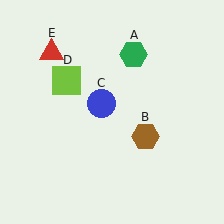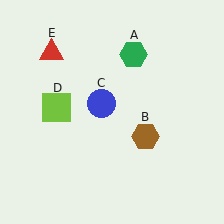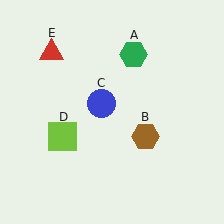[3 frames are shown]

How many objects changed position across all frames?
1 object changed position: lime square (object D).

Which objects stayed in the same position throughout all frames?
Green hexagon (object A) and brown hexagon (object B) and blue circle (object C) and red triangle (object E) remained stationary.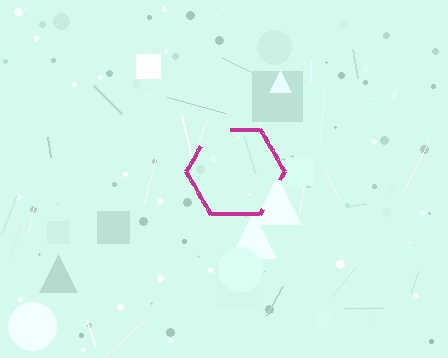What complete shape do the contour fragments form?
The contour fragments form a hexagon.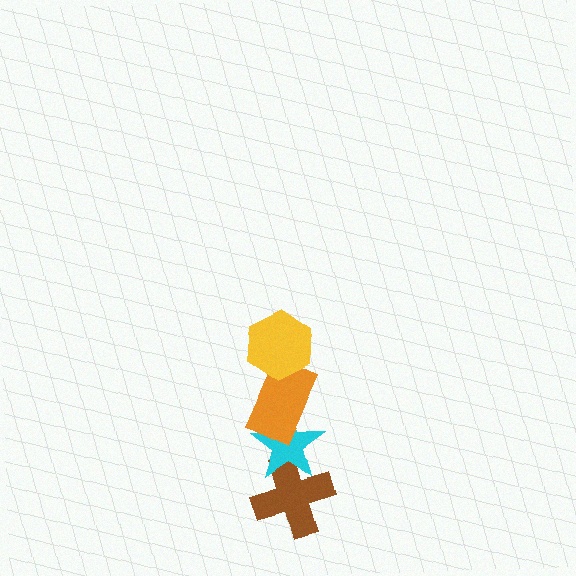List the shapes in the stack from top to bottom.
From top to bottom: the yellow hexagon, the orange rectangle, the cyan star, the brown cross.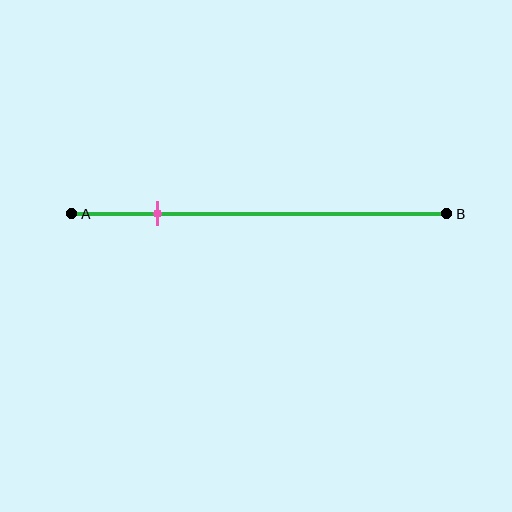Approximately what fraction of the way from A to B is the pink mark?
The pink mark is approximately 25% of the way from A to B.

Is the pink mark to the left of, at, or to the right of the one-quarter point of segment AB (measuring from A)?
The pink mark is approximately at the one-quarter point of segment AB.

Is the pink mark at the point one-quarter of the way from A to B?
Yes, the mark is approximately at the one-quarter point.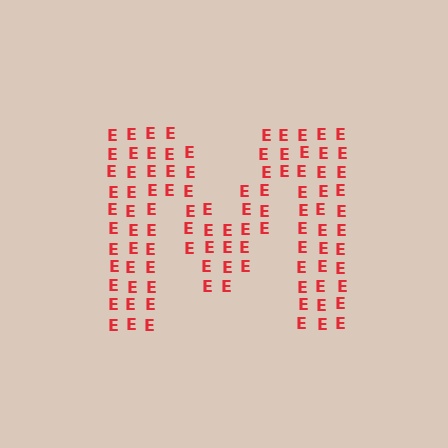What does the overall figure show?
The overall figure shows the letter M.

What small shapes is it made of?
It is made of small letter E's.